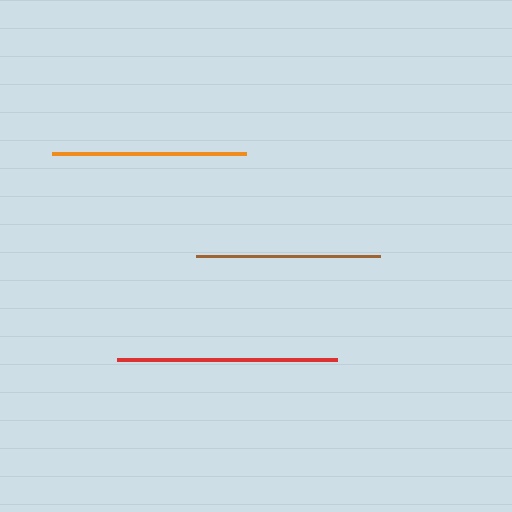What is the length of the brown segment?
The brown segment is approximately 184 pixels long.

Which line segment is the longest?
The red line is the longest at approximately 220 pixels.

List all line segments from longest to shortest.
From longest to shortest: red, orange, brown.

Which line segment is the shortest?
The brown line is the shortest at approximately 184 pixels.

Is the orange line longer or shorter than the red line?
The red line is longer than the orange line.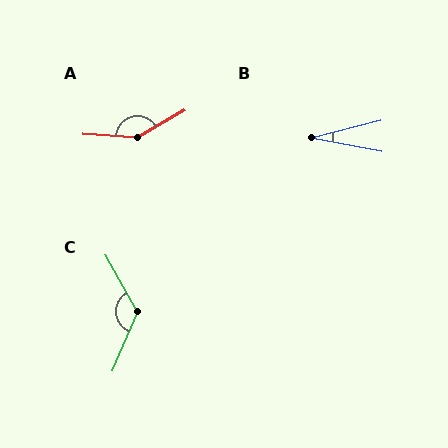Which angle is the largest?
A, at approximately 147 degrees.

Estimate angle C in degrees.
Approximately 127 degrees.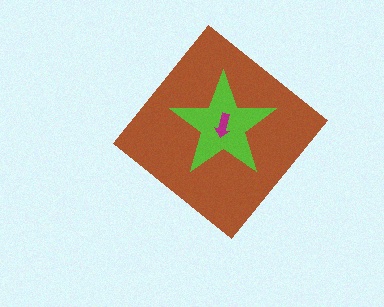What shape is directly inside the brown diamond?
The lime star.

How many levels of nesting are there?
3.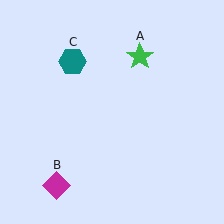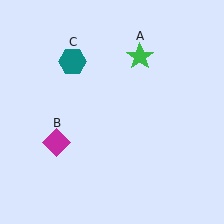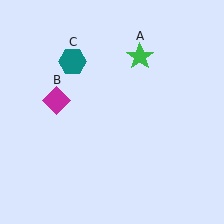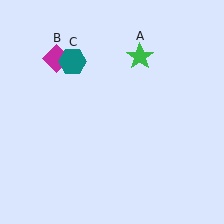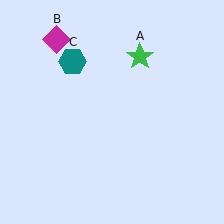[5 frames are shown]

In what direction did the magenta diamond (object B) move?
The magenta diamond (object B) moved up.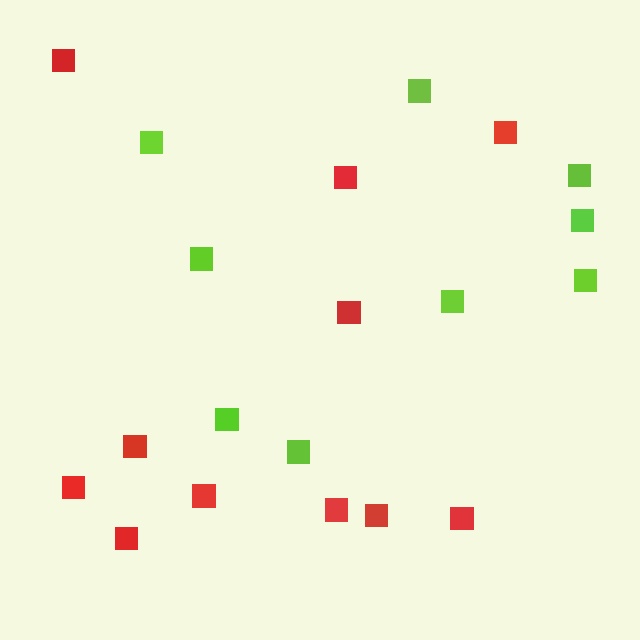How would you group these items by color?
There are 2 groups: one group of red squares (11) and one group of lime squares (9).